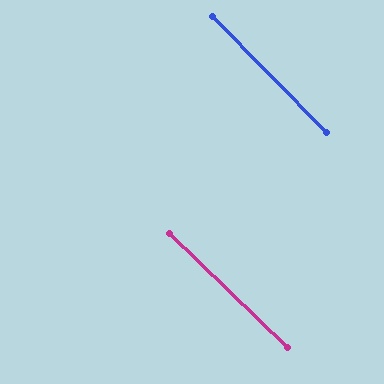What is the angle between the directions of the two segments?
Approximately 2 degrees.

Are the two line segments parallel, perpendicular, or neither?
Parallel — their directions differ by only 1.5°.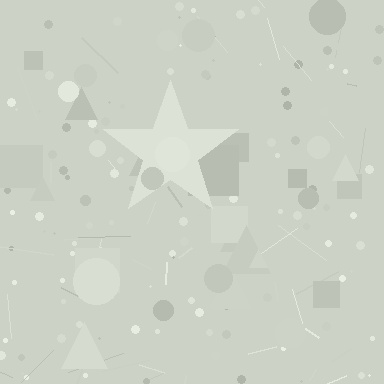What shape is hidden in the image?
A star is hidden in the image.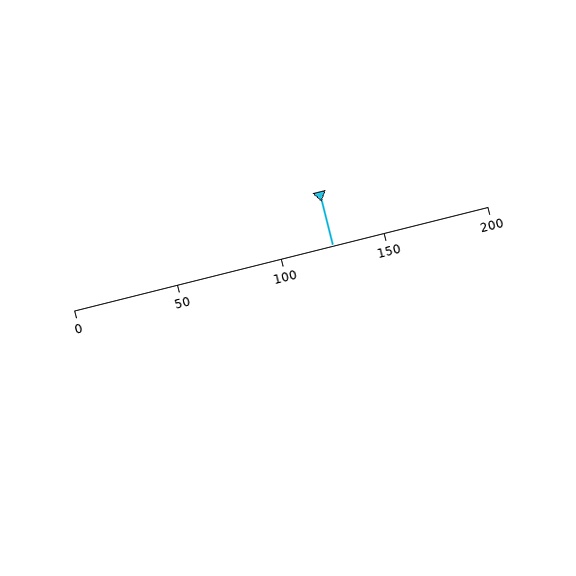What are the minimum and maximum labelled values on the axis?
The axis runs from 0 to 200.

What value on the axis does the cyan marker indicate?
The marker indicates approximately 125.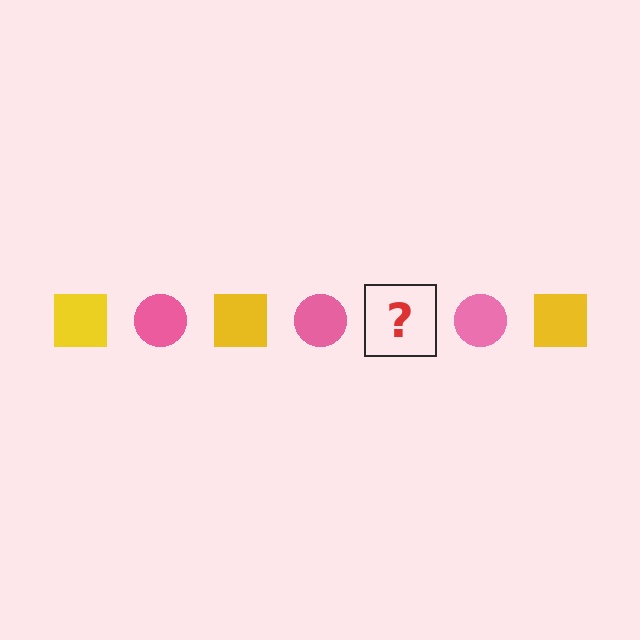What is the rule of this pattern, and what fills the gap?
The rule is that the pattern alternates between yellow square and pink circle. The gap should be filled with a yellow square.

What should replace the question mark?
The question mark should be replaced with a yellow square.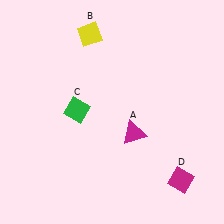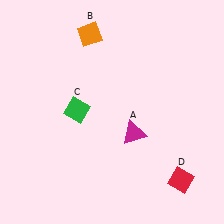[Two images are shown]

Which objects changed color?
B changed from yellow to orange. D changed from magenta to red.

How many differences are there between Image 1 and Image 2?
There are 2 differences between the two images.